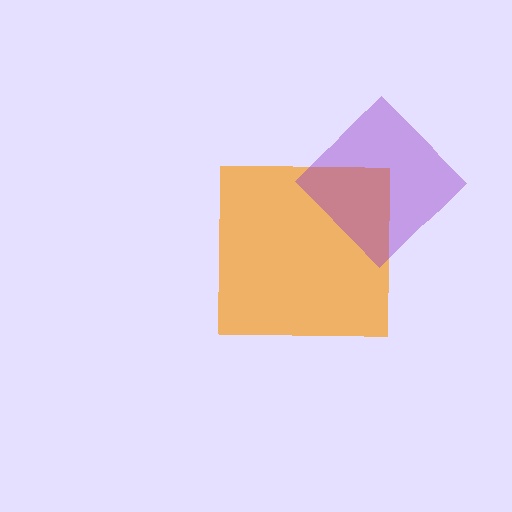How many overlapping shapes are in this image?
There are 2 overlapping shapes in the image.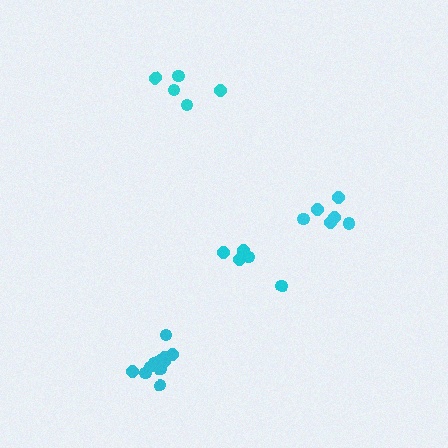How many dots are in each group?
Group 1: 5 dots, Group 2: 6 dots, Group 3: 5 dots, Group 4: 11 dots (27 total).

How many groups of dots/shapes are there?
There are 4 groups.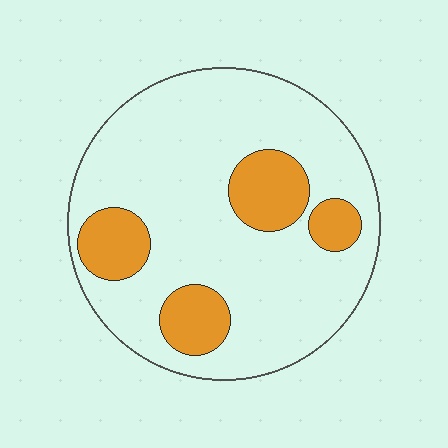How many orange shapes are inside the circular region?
4.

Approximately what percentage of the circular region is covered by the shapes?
Approximately 20%.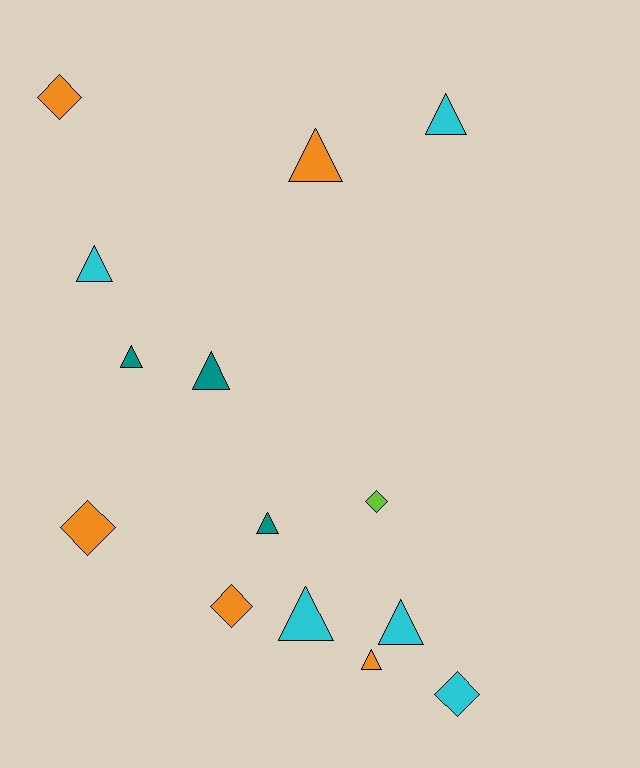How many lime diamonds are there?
There is 1 lime diamond.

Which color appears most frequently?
Cyan, with 5 objects.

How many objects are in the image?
There are 14 objects.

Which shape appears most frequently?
Triangle, with 9 objects.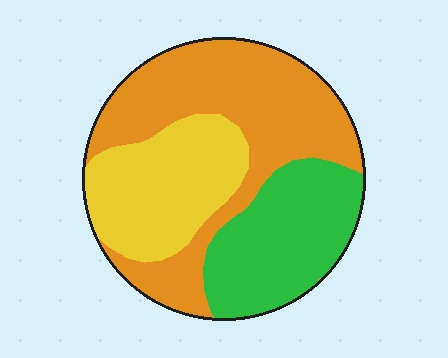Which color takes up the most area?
Orange, at roughly 45%.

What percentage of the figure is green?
Green takes up about one quarter (1/4) of the figure.